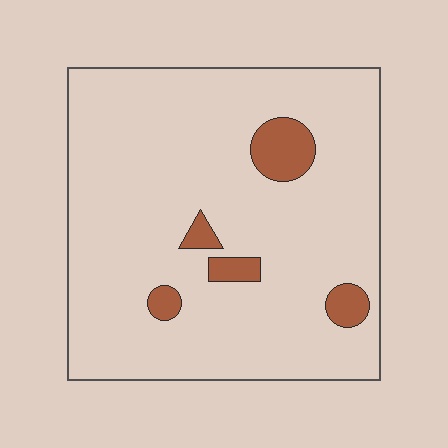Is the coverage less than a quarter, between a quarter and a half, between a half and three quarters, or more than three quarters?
Less than a quarter.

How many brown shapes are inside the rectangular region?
5.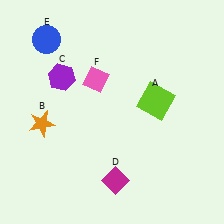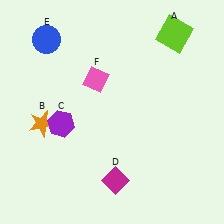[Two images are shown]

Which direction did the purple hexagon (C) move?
The purple hexagon (C) moved down.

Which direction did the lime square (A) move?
The lime square (A) moved up.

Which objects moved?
The objects that moved are: the lime square (A), the purple hexagon (C).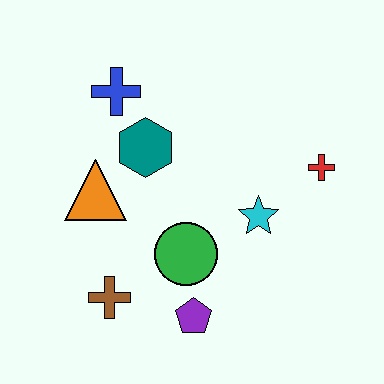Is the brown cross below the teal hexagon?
Yes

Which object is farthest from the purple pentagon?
The blue cross is farthest from the purple pentagon.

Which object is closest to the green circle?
The purple pentagon is closest to the green circle.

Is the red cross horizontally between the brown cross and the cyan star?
No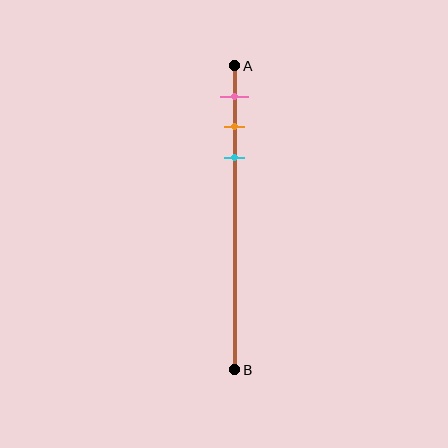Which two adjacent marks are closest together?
The orange and cyan marks are the closest adjacent pair.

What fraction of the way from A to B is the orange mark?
The orange mark is approximately 20% (0.2) of the way from A to B.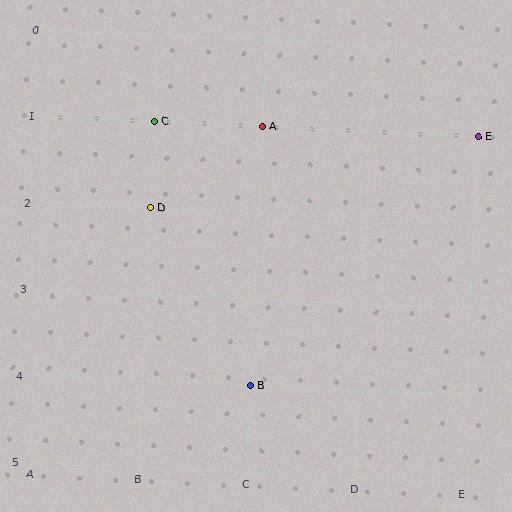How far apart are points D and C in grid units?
Points D and C are 1 row apart.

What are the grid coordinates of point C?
Point C is at grid coordinates (B, 1).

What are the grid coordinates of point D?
Point D is at grid coordinates (B, 2).